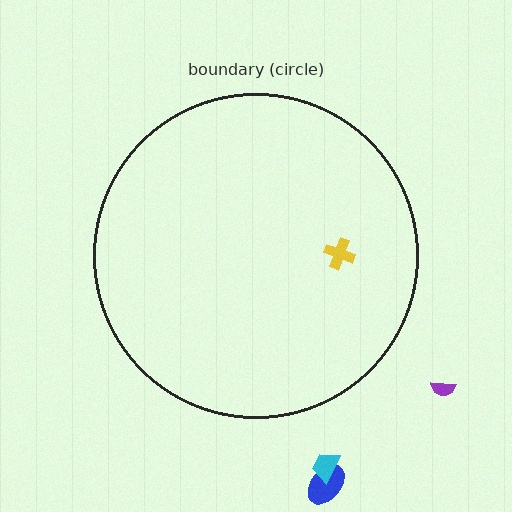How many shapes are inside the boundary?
1 inside, 3 outside.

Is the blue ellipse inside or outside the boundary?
Outside.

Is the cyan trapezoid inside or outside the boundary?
Outside.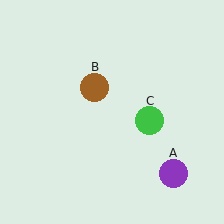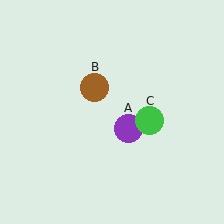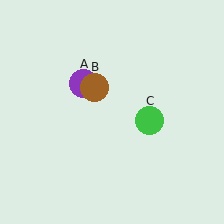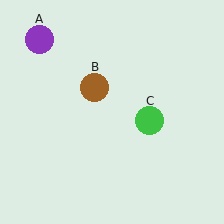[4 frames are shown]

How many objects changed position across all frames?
1 object changed position: purple circle (object A).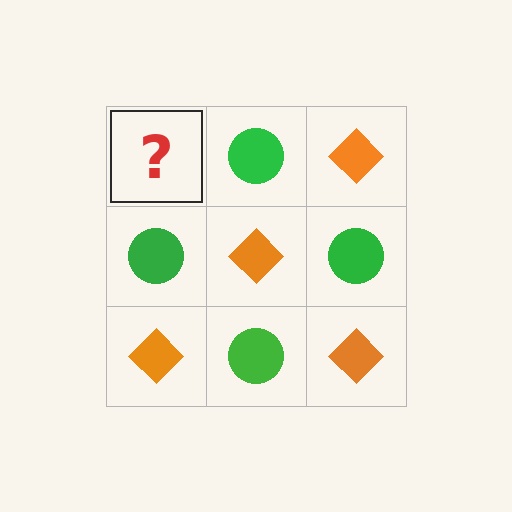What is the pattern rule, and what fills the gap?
The rule is that it alternates orange diamond and green circle in a checkerboard pattern. The gap should be filled with an orange diamond.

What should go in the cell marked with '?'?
The missing cell should contain an orange diamond.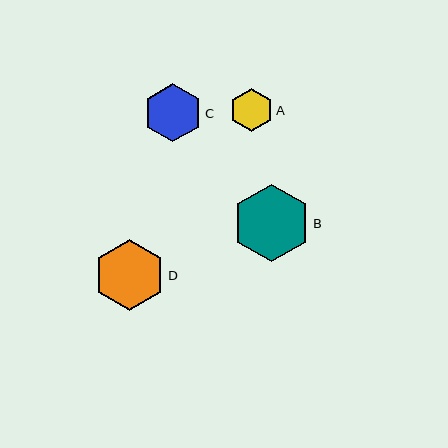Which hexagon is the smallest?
Hexagon A is the smallest with a size of approximately 43 pixels.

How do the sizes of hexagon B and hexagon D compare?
Hexagon B and hexagon D are approximately the same size.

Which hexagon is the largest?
Hexagon B is the largest with a size of approximately 78 pixels.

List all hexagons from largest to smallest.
From largest to smallest: B, D, C, A.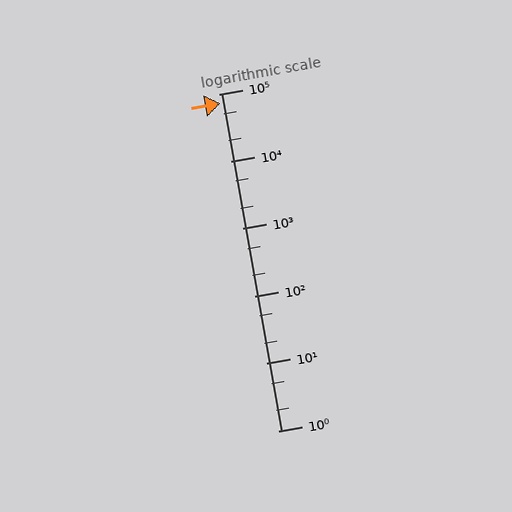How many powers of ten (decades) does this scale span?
The scale spans 5 decades, from 1 to 100000.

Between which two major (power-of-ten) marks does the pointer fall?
The pointer is between 10000 and 100000.